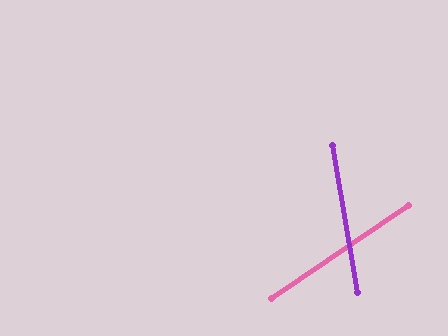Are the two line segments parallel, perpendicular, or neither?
Neither parallel nor perpendicular — they differ by about 66°.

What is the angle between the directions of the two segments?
Approximately 66 degrees.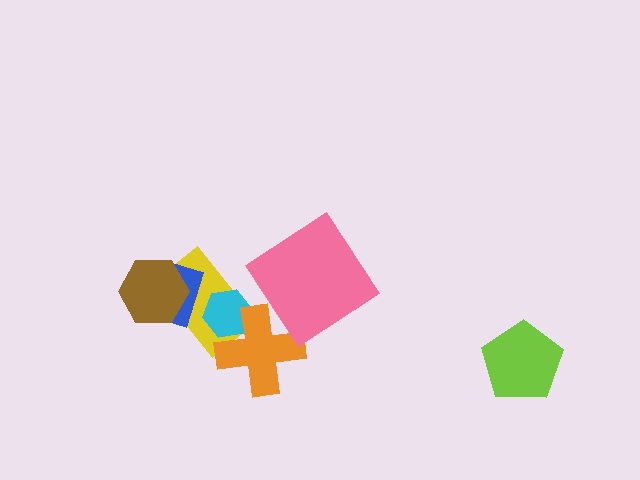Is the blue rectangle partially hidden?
Yes, it is partially covered by another shape.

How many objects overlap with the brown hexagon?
2 objects overlap with the brown hexagon.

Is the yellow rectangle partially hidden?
Yes, it is partially covered by another shape.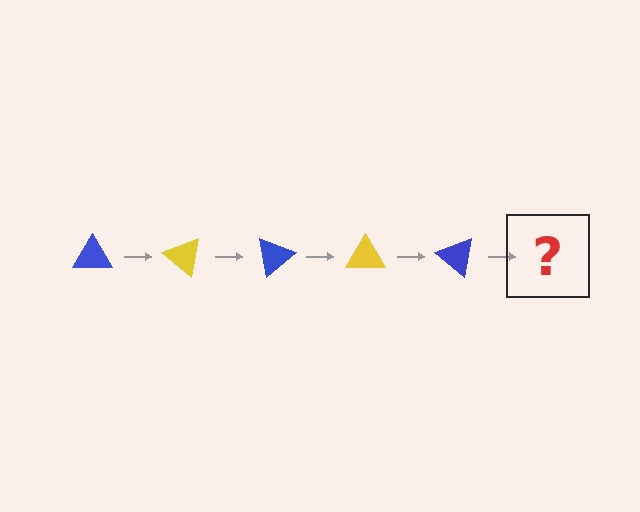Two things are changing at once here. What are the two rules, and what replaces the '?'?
The two rules are that it rotates 40 degrees each step and the color cycles through blue and yellow. The '?' should be a yellow triangle, rotated 200 degrees from the start.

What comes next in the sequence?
The next element should be a yellow triangle, rotated 200 degrees from the start.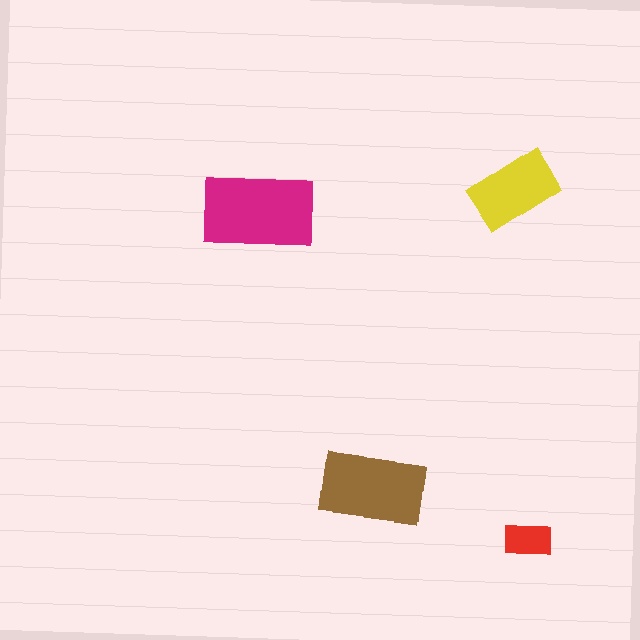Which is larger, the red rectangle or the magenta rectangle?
The magenta one.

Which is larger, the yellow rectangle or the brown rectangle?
The brown one.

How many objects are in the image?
There are 4 objects in the image.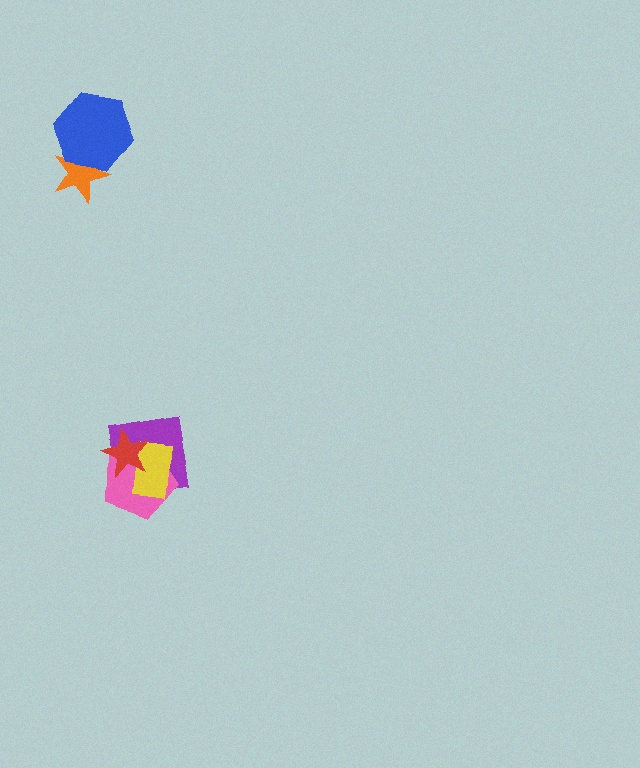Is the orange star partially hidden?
Yes, it is partially covered by another shape.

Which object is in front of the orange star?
The blue hexagon is in front of the orange star.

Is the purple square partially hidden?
Yes, it is partially covered by another shape.